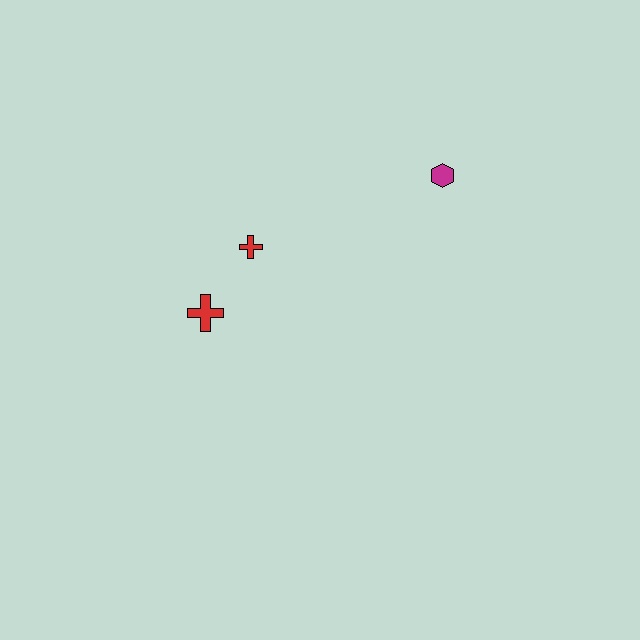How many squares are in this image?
There are no squares.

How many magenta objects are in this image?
There is 1 magenta object.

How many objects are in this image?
There are 3 objects.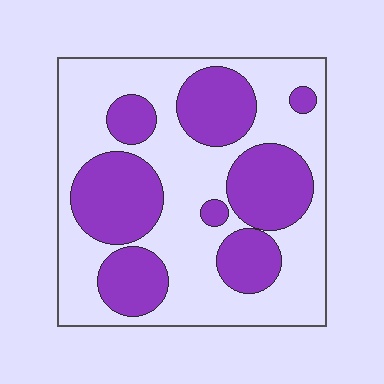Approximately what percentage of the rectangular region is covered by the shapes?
Approximately 40%.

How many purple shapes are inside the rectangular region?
8.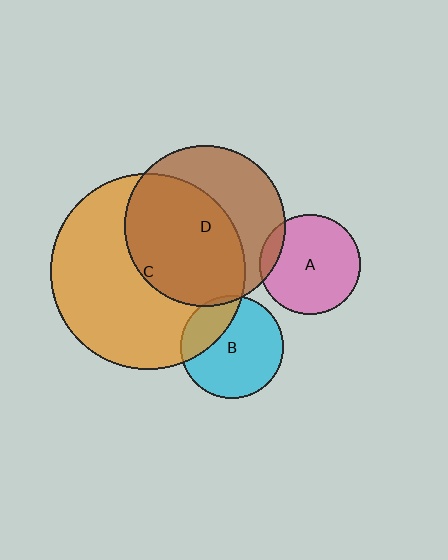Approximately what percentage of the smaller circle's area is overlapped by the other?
Approximately 60%.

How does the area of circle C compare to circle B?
Approximately 3.6 times.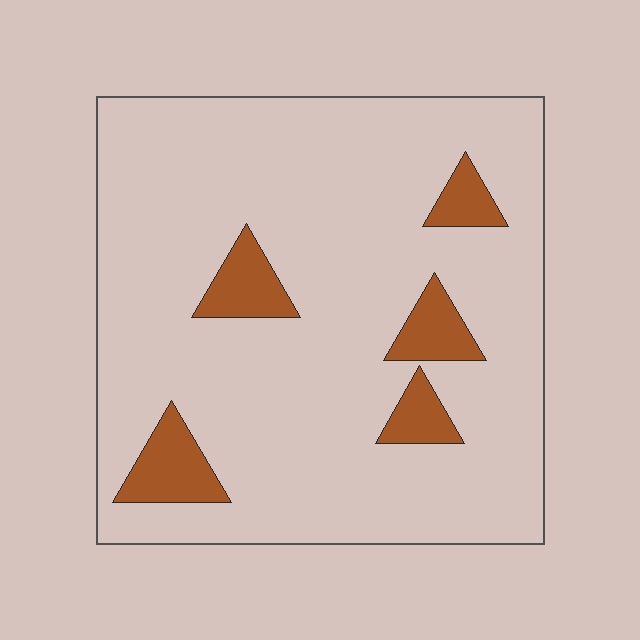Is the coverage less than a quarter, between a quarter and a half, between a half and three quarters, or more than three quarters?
Less than a quarter.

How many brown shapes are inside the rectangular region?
5.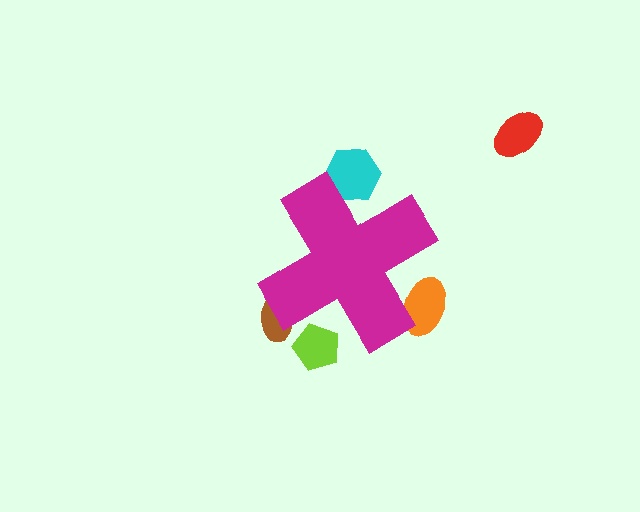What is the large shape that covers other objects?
A magenta cross.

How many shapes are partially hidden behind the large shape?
4 shapes are partially hidden.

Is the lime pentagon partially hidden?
Yes, the lime pentagon is partially hidden behind the magenta cross.